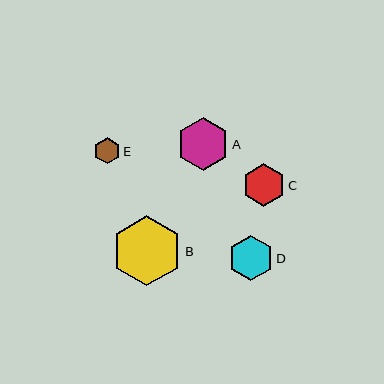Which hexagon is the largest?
Hexagon B is the largest with a size of approximately 70 pixels.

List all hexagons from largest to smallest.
From largest to smallest: B, A, D, C, E.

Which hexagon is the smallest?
Hexagon E is the smallest with a size of approximately 26 pixels.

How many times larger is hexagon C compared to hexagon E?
Hexagon C is approximately 1.6 times the size of hexagon E.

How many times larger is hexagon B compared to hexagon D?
Hexagon B is approximately 1.6 times the size of hexagon D.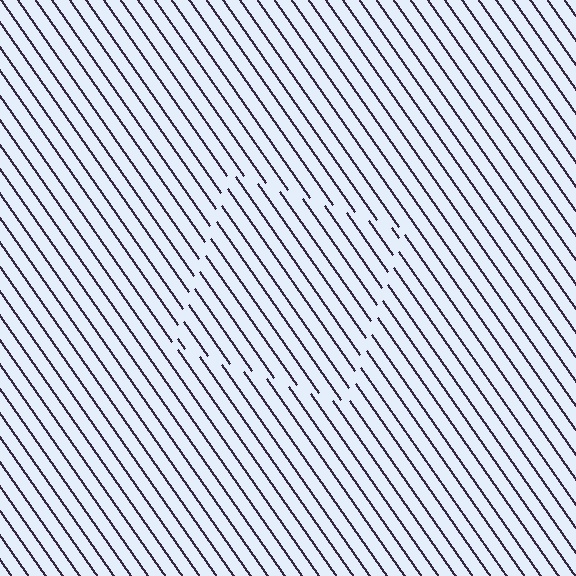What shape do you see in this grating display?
An illusory square. The interior of the shape contains the same grating, shifted by half a period — the contour is defined by the phase discontinuity where line-ends from the inner and outer gratings abut.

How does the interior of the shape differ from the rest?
The interior of the shape contains the same grating, shifted by half a period — the contour is defined by the phase discontinuity where line-ends from the inner and outer gratings abut.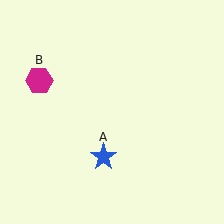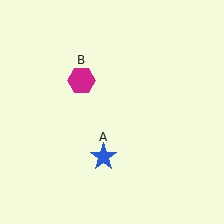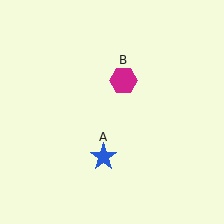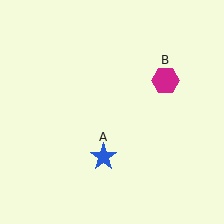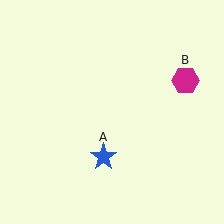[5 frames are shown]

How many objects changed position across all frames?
1 object changed position: magenta hexagon (object B).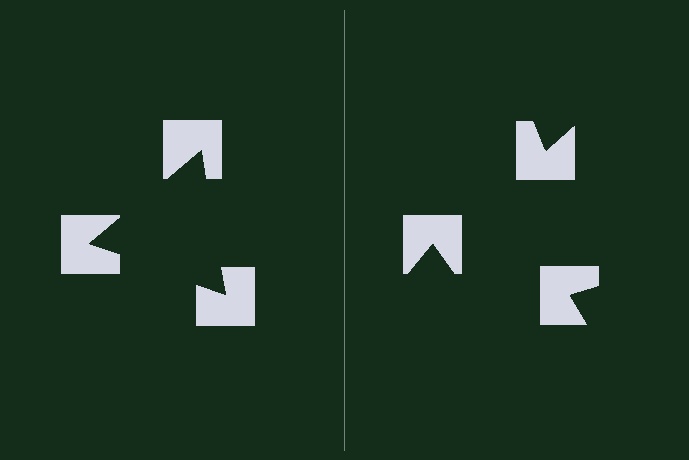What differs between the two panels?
The notched squares are positioned identically on both sides; only the wedge orientations differ. On the left they align to a triangle; on the right they are misaligned.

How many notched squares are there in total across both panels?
6 — 3 on each side.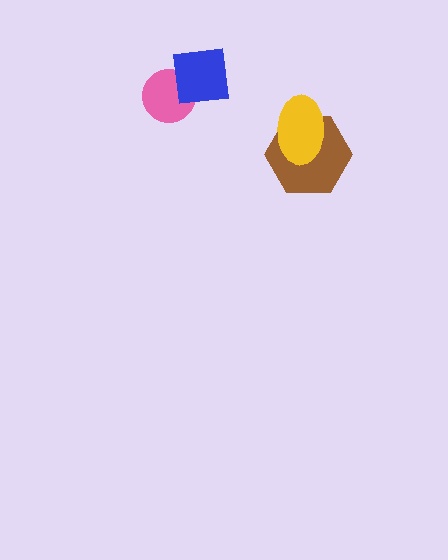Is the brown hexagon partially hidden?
Yes, it is partially covered by another shape.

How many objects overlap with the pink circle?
1 object overlaps with the pink circle.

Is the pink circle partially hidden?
Yes, it is partially covered by another shape.